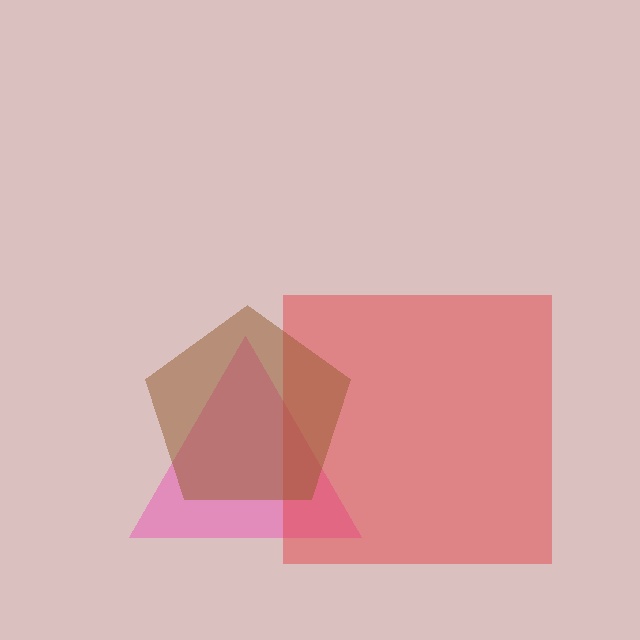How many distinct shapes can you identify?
There are 3 distinct shapes: a pink triangle, a red square, a brown pentagon.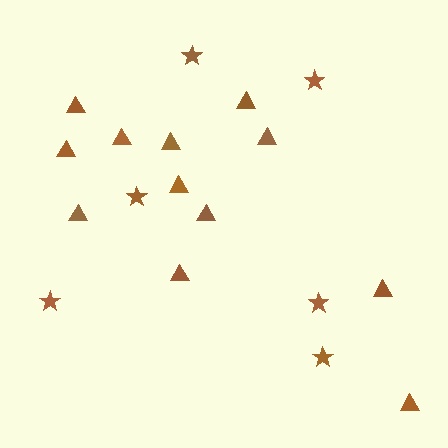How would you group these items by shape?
There are 2 groups: one group of stars (6) and one group of triangles (12).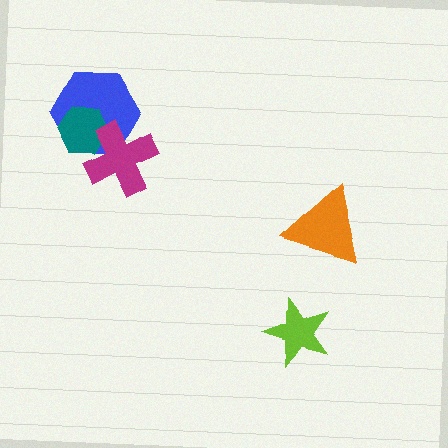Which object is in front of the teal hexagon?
The magenta cross is in front of the teal hexagon.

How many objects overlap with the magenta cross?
2 objects overlap with the magenta cross.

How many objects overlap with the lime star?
0 objects overlap with the lime star.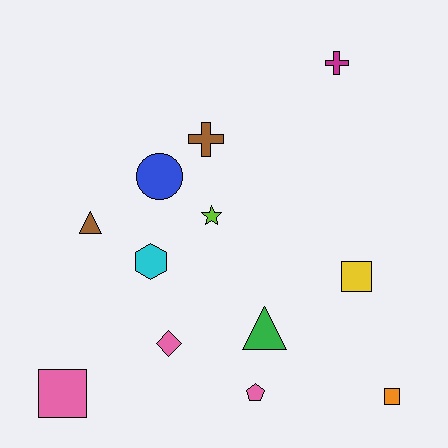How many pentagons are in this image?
There is 1 pentagon.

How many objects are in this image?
There are 12 objects.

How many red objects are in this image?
There are no red objects.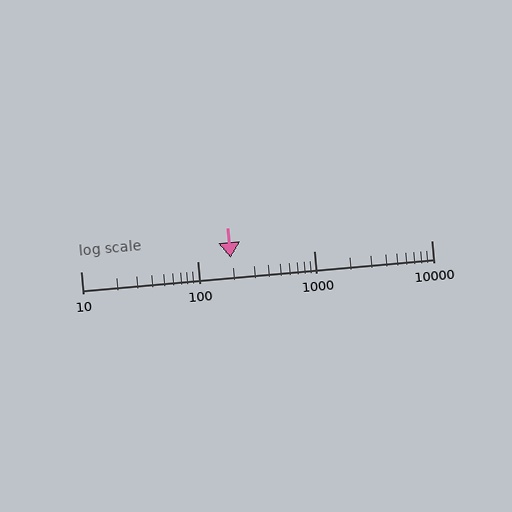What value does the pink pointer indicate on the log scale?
The pointer indicates approximately 190.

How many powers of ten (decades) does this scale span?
The scale spans 3 decades, from 10 to 10000.